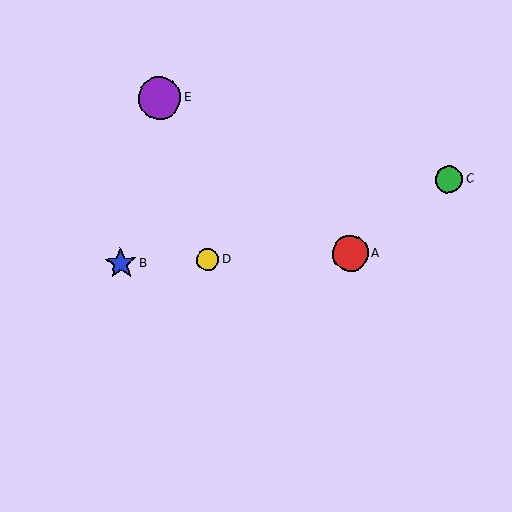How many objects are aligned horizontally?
3 objects (A, B, D) are aligned horizontally.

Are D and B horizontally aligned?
Yes, both are at y≈260.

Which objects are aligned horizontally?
Objects A, B, D are aligned horizontally.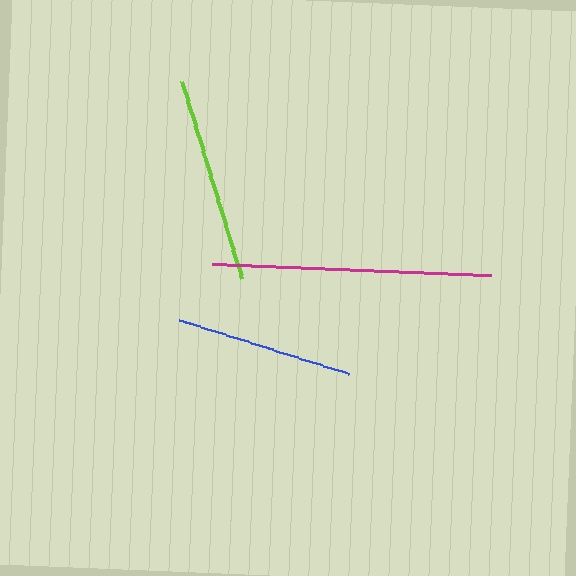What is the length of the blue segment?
The blue segment is approximately 178 pixels long.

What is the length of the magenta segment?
The magenta segment is approximately 279 pixels long.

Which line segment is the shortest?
The blue line is the shortest at approximately 178 pixels.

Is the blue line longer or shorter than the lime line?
The lime line is longer than the blue line.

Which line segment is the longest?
The magenta line is the longest at approximately 279 pixels.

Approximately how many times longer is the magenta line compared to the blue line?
The magenta line is approximately 1.6 times the length of the blue line.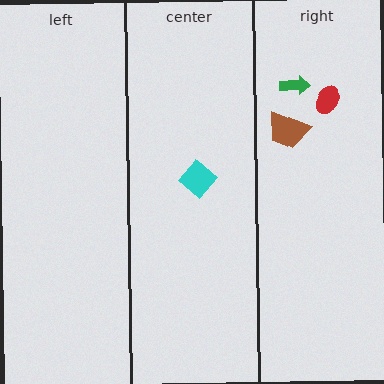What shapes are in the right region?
The brown trapezoid, the red ellipse, the green arrow.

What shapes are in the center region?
The cyan diamond.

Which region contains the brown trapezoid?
The right region.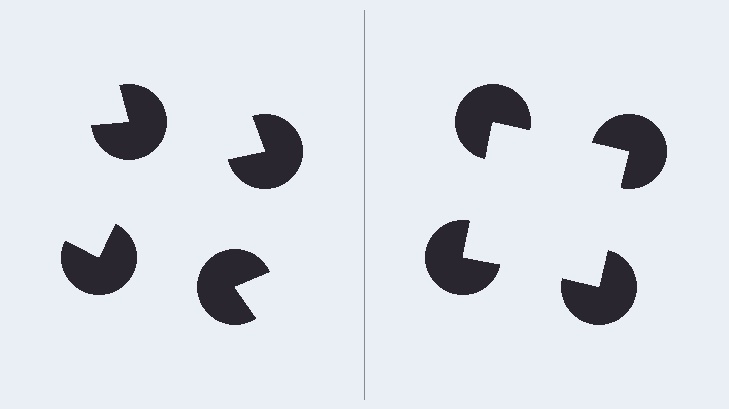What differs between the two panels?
The pac-man discs are positioned identically on both sides; only the wedge orientations differ. On the right they align to a square; on the left they are misaligned.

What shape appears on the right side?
An illusory square.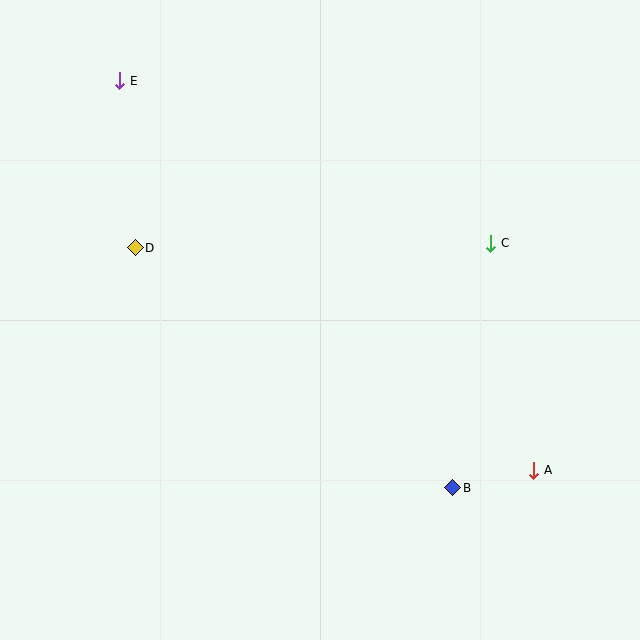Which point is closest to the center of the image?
Point C at (491, 243) is closest to the center.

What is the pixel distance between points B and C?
The distance between B and C is 247 pixels.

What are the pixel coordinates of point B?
Point B is at (453, 488).